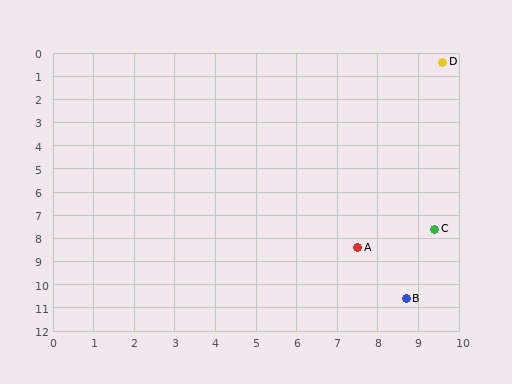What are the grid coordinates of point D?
Point D is at approximately (9.6, 0.4).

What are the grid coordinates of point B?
Point B is at approximately (8.7, 10.6).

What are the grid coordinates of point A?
Point A is at approximately (7.5, 8.4).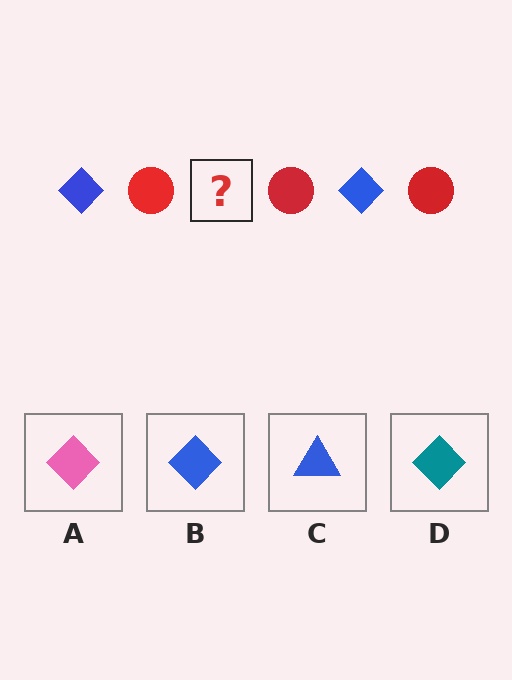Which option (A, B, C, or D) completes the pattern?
B.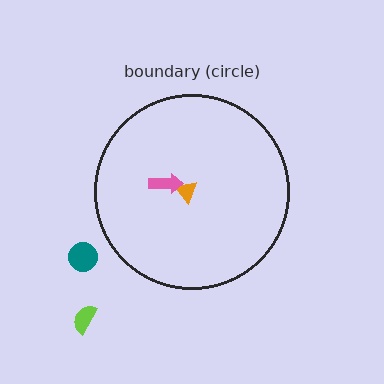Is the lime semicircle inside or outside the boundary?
Outside.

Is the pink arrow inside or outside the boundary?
Inside.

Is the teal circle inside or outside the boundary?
Outside.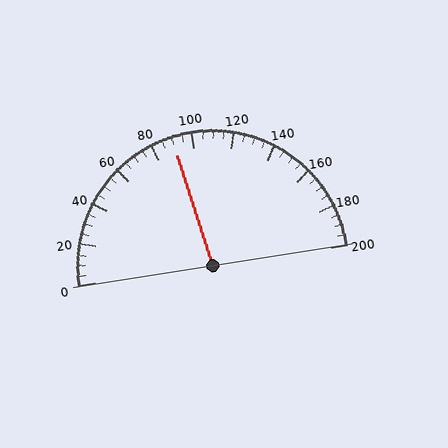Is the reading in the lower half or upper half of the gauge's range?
The reading is in the lower half of the range (0 to 200).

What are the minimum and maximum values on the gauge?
The gauge ranges from 0 to 200.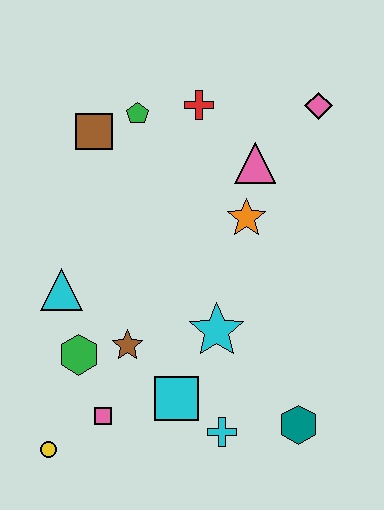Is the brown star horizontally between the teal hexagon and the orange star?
No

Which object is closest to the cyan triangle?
The green hexagon is closest to the cyan triangle.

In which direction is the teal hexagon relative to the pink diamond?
The teal hexagon is below the pink diamond.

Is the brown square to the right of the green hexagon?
Yes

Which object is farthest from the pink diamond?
The yellow circle is farthest from the pink diamond.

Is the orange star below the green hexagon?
No